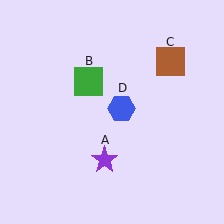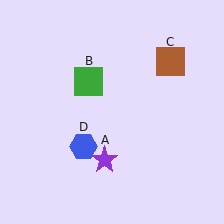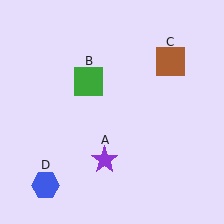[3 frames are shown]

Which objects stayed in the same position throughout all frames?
Purple star (object A) and green square (object B) and brown square (object C) remained stationary.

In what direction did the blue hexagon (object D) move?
The blue hexagon (object D) moved down and to the left.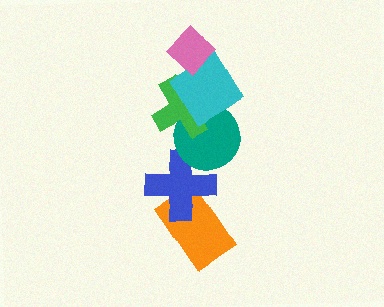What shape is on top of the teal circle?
The green cross is on top of the teal circle.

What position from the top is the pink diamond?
The pink diamond is 1st from the top.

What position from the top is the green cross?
The green cross is 3rd from the top.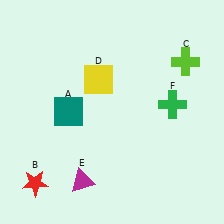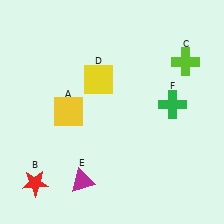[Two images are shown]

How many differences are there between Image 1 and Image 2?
There is 1 difference between the two images.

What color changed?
The square (A) changed from teal in Image 1 to yellow in Image 2.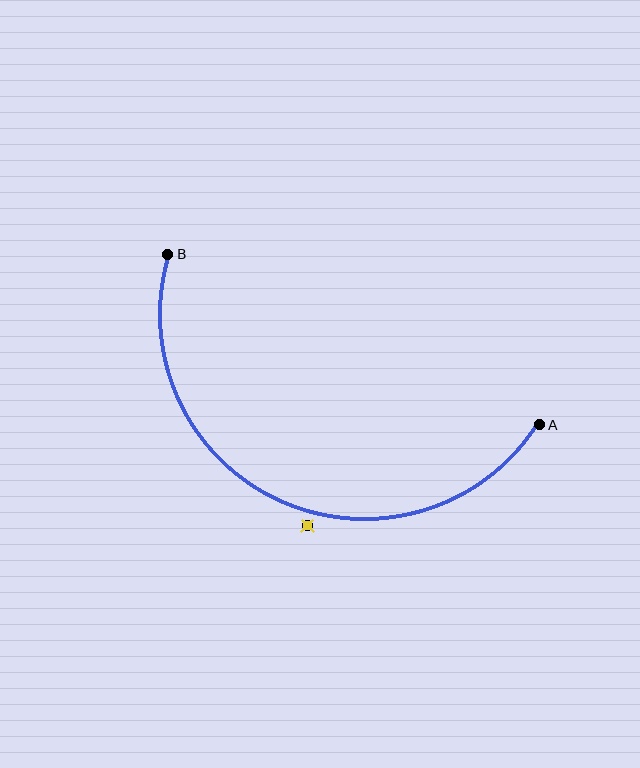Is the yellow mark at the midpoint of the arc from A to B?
No — the yellow mark does not lie on the arc at all. It sits slightly outside the curve.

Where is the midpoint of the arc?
The arc midpoint is the point on the curve farthest from the straight line joining A and B. It sits below that line.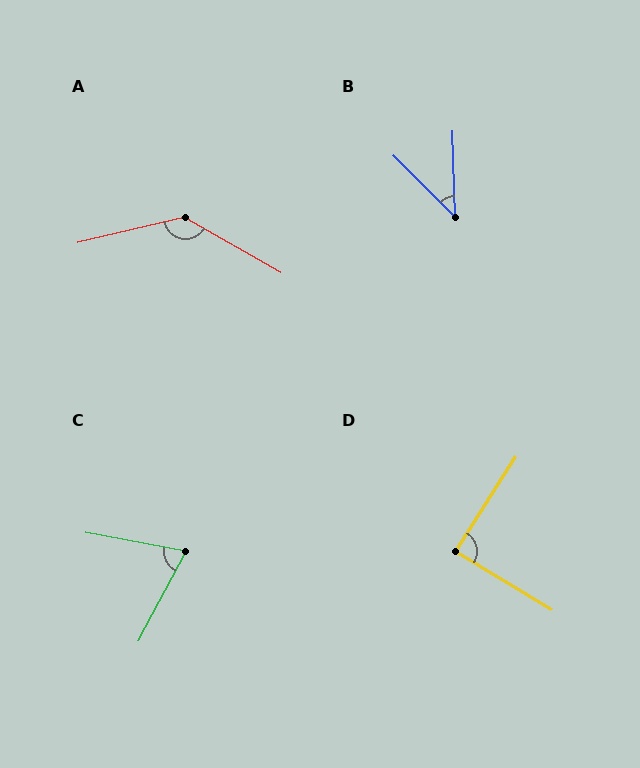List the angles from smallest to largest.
B (43°), C (73°), D (89°), A (137°).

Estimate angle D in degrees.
Approximately 89 degrees.